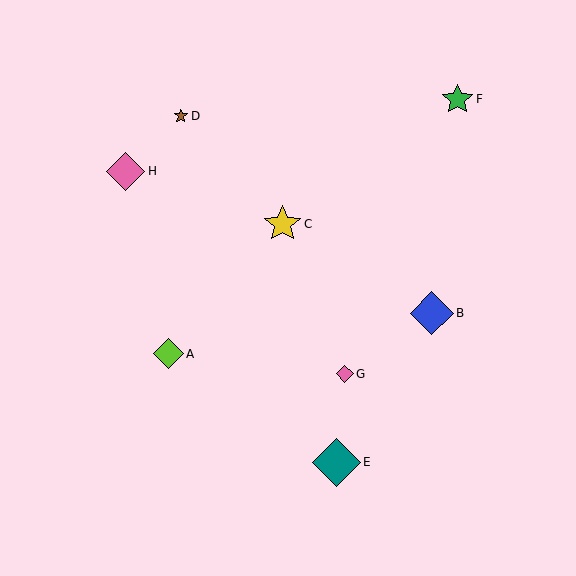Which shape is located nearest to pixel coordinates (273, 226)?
The yellow star (labeled C) at (283, 224) is nearest to that location.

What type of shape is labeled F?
Shape F is a green star.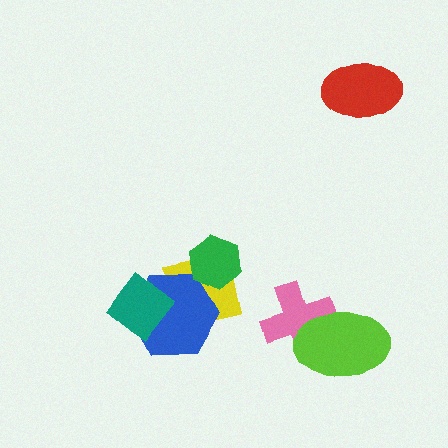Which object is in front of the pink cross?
The lime ellipse is in front of the pink cross.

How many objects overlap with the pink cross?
1 object overlaps with the pink cross.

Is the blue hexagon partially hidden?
Yes, it is partially covered by another shape.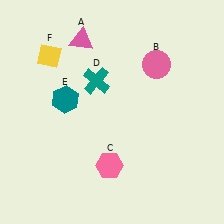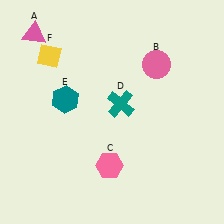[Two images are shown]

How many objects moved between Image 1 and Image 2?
2 objects moved between the two images.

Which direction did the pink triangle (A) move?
The pink triangle (A) moved left.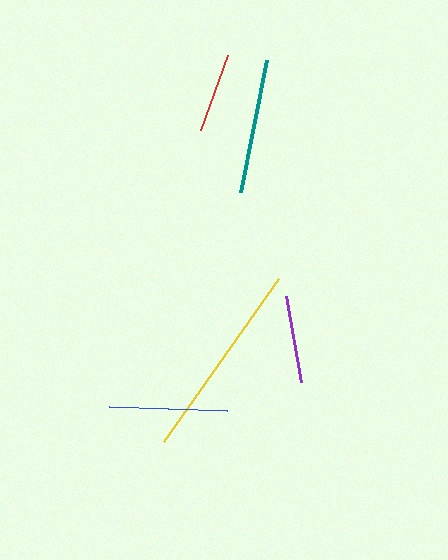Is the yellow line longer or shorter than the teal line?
The yellow line is longer than the teal line.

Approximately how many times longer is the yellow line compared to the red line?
The yellow line is approximately 2.5 times the length of the red line.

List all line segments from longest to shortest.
From longest to shortest: yellow, teal, blue, purple, red.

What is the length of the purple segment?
The purple segment is approximately 88 pixels long.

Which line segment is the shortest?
The red line is the shortest at approximately 80 pixels.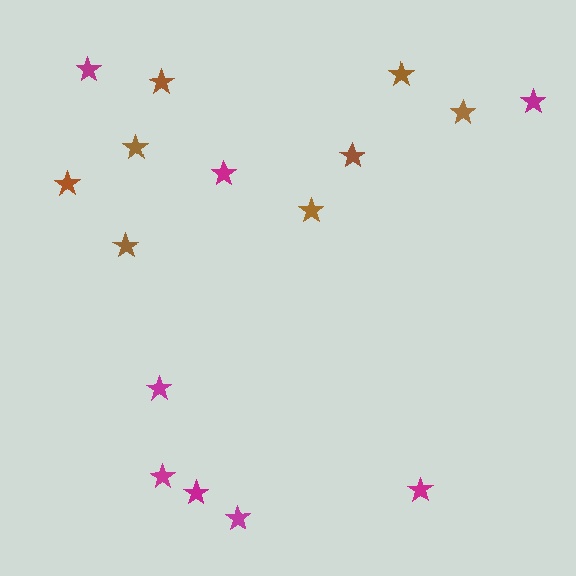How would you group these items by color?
There are 2 groups: one group of magenta stars (8) and one group of brown stars (8).